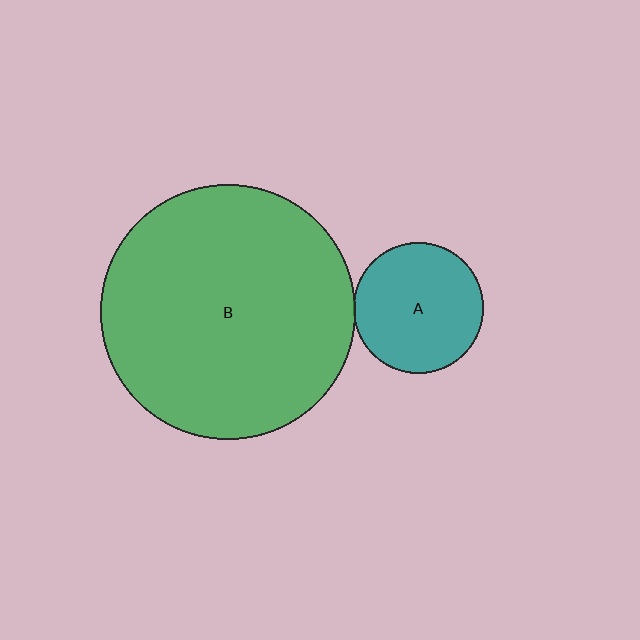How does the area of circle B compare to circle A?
Approximately 3.8 times.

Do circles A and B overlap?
Yes.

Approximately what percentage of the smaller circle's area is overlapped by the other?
Approximately 5%.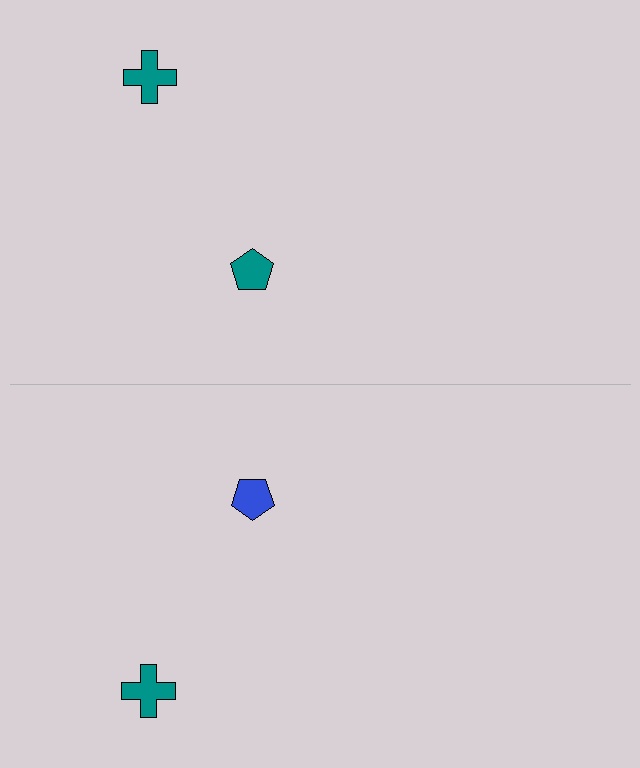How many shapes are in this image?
There are 4 shapes in this image.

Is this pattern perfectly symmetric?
No, the pattern is not perfectly symmetric. The blue pentagon on the bottom side breaks the symmetry — its mirror counterpart is teal.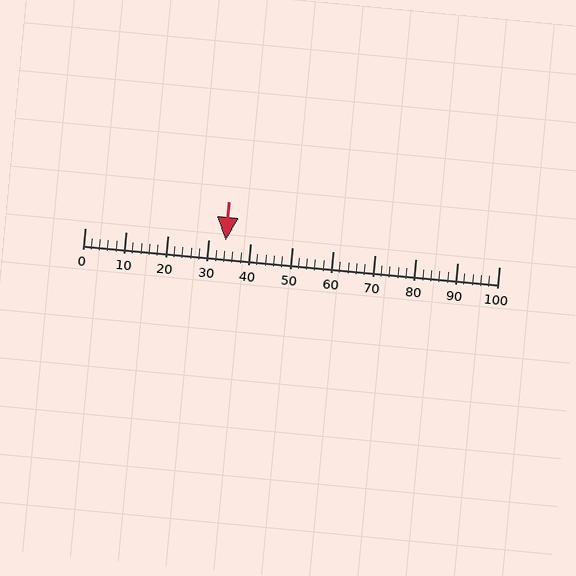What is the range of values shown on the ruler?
The ruler shows values from 0 to 100.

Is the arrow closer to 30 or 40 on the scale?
The arrow is closer to 30.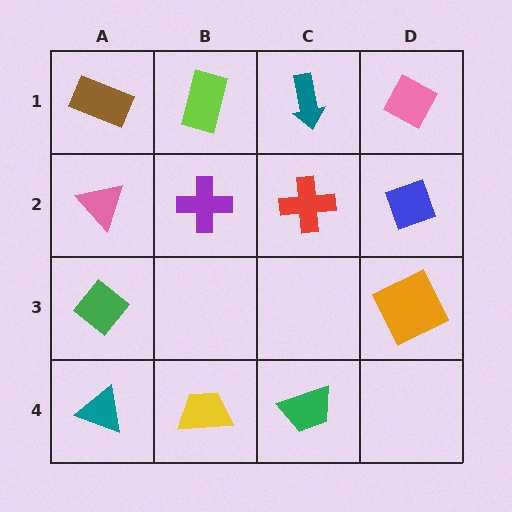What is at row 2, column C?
A red cross.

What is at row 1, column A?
A brown rectangle.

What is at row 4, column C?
A green trapezoid.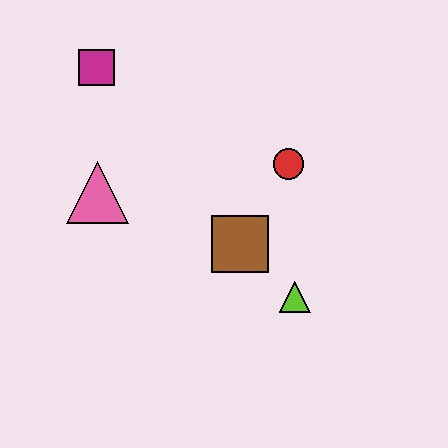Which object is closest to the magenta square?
The pink triangle is closest to the magenta square.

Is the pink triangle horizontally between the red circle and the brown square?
No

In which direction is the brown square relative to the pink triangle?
The brown square is to the right of the pink triangle.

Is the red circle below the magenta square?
Yes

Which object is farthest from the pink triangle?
The lime triangle is farthest from the pink triangle.